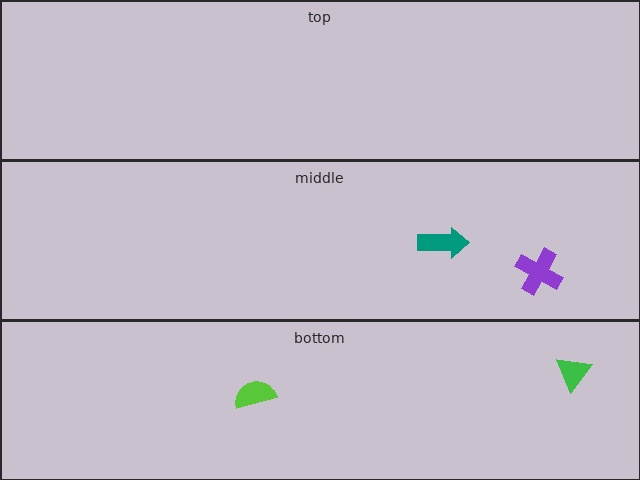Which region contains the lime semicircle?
The bottom region.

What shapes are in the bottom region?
The lime semicircle, the green triangle.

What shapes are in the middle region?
The teal arrow, the purple cross.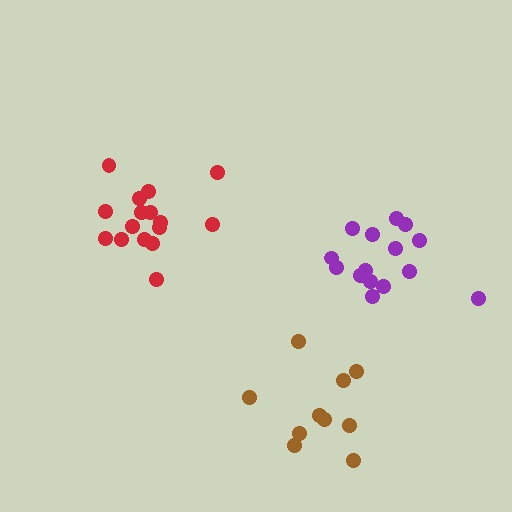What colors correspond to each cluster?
The clusters are colored: red, brown, purple.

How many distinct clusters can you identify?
There are 3 distinct clusters.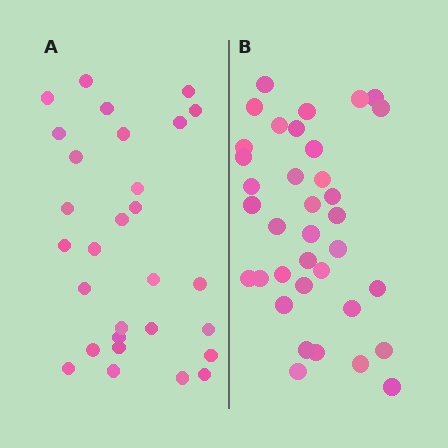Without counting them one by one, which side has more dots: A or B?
Region B (the right region) has more dots.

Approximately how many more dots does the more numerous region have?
Region B has roughly 8 or so more dots than region A.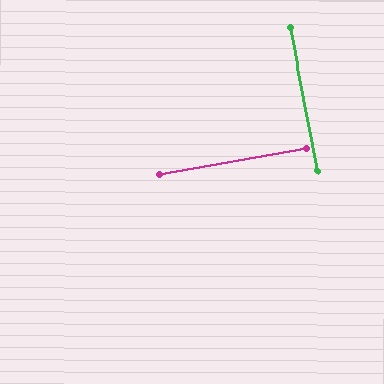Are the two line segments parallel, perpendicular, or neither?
Perpendicular — they meet at approximately 89°.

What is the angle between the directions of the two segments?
Approximately 89 degrees.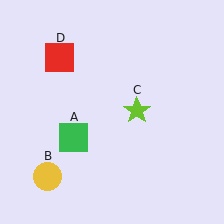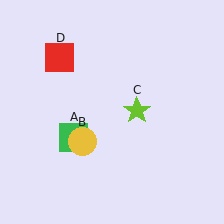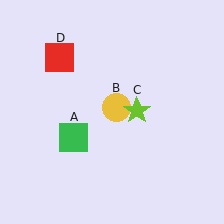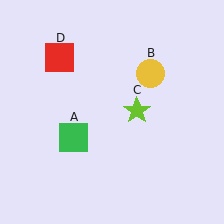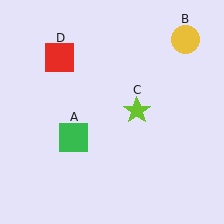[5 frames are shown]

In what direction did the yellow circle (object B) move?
The yellow circle (object B) moved up and to the right.